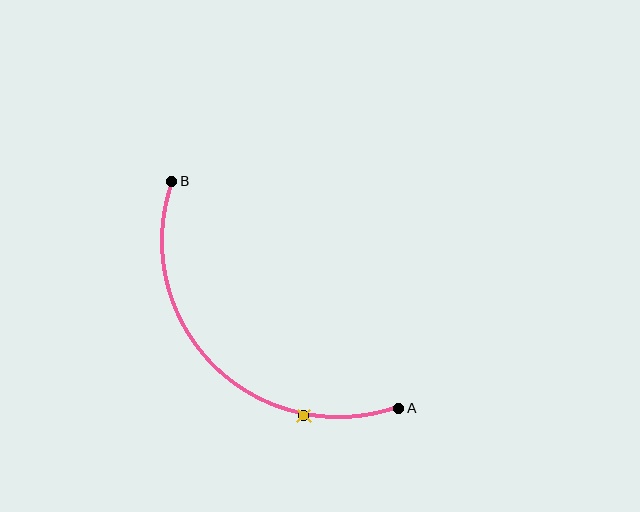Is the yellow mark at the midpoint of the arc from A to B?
No. The yellow mark lies on the arc but is closer to endpoint A. The arc midpoint would be at the point on the curve equidistant along the arc from both A and B.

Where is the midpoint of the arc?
The arc midpoint is the point on the curve farthest from the straight line joining A and B. It sits below and to the left of that line.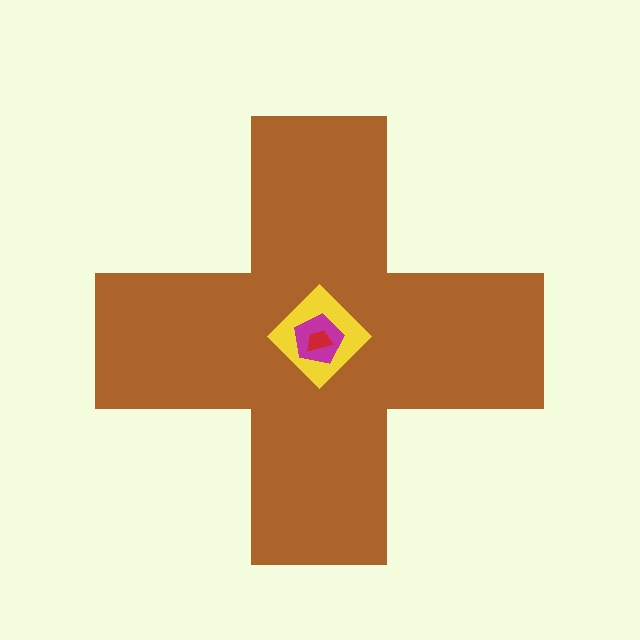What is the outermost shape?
The brown cross.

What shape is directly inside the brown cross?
The yellow diamond.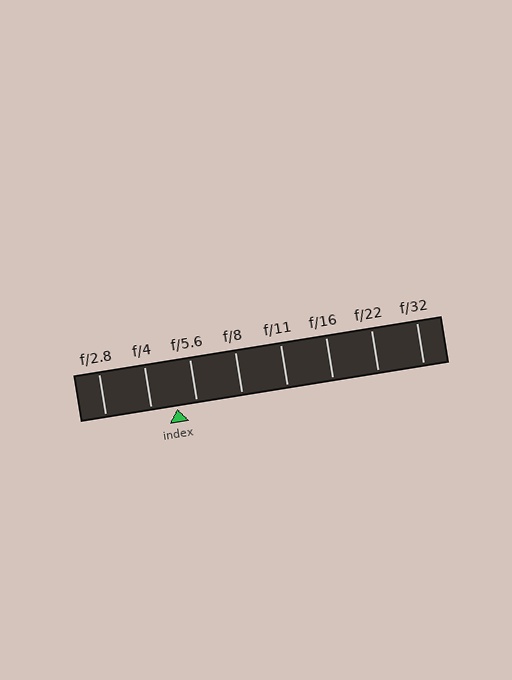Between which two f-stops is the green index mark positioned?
The index mark is between f/4 and f/5.6.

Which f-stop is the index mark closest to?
The index mark is closest to f/5.6.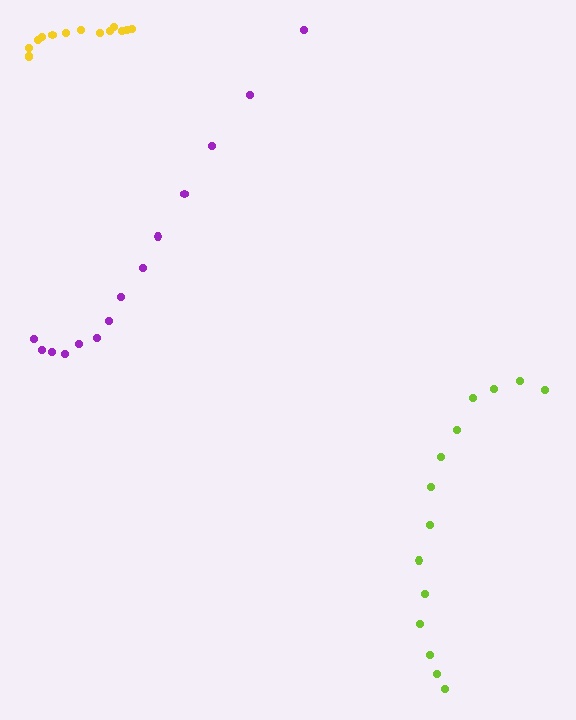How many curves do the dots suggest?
There are 3 distinct paths.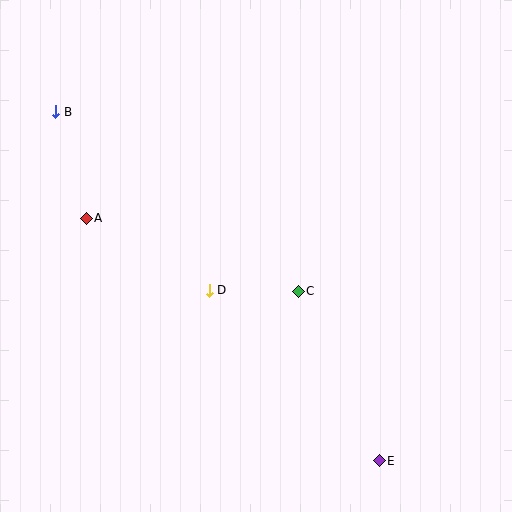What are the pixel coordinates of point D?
Point D is at (209, 290).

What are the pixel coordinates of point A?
Point A is at (86, 218).